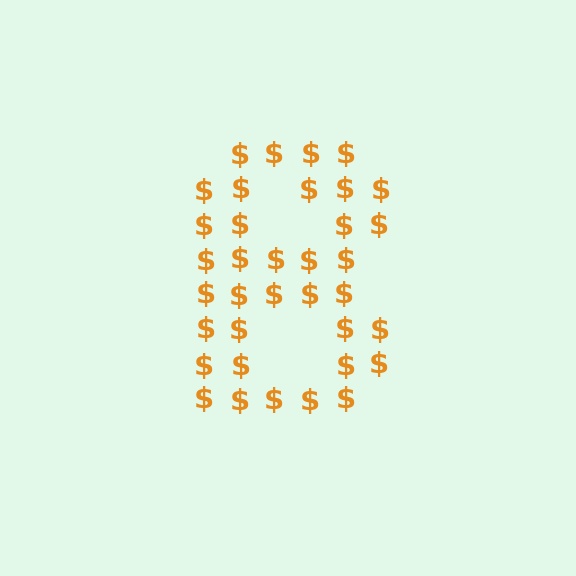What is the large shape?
The large shape is the digit 8.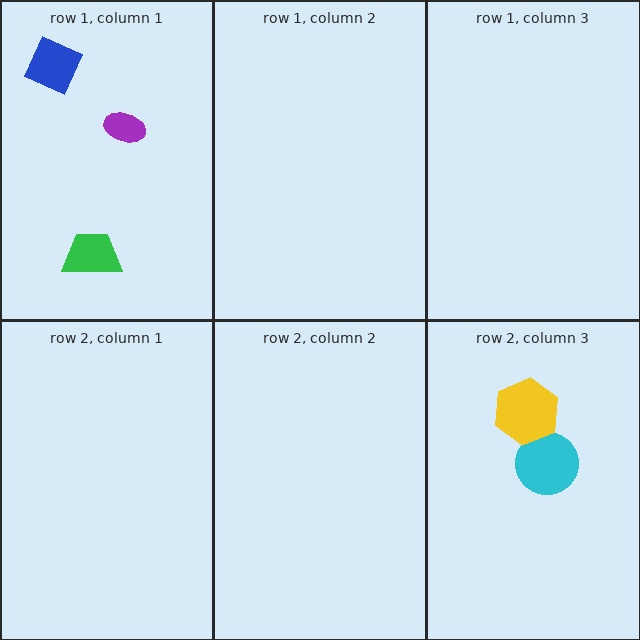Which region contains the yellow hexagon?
The row 2, column 3 region.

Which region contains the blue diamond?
The row 1, column 1 region.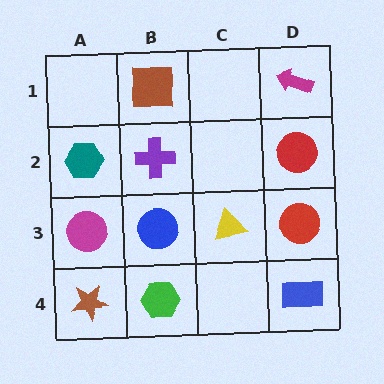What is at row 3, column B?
A blue circle.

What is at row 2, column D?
A red circle.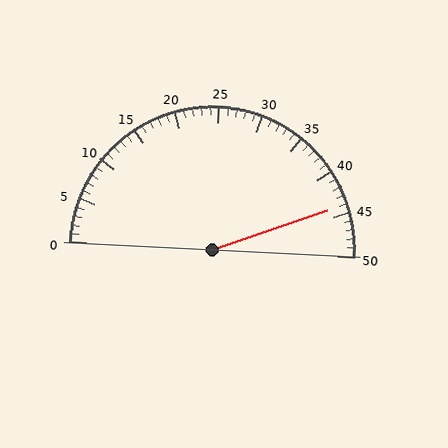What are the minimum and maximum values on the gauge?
The gauge ranges from 0 to 50.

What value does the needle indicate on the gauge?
The needle indicates approximately 44.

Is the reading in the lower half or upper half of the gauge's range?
The reading is in the upper half of the range (0 to 50).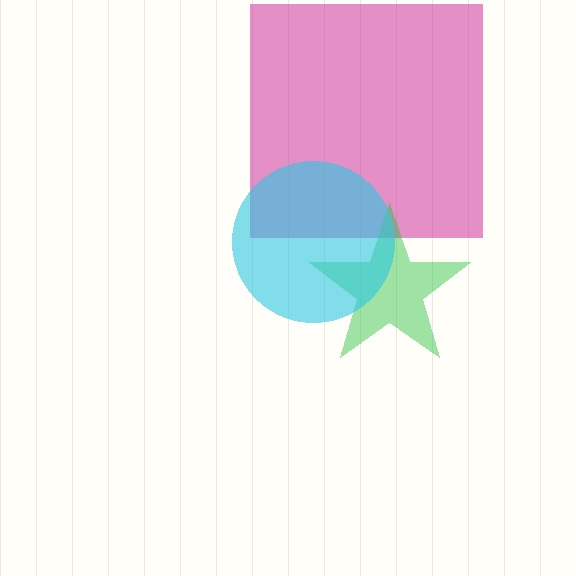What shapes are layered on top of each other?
The layered shapes are: a magenta square, a green star, a cyan circle.